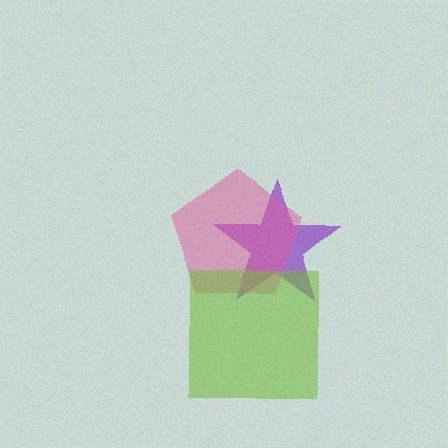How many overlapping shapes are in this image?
There are 3 overlapping shapes in the image.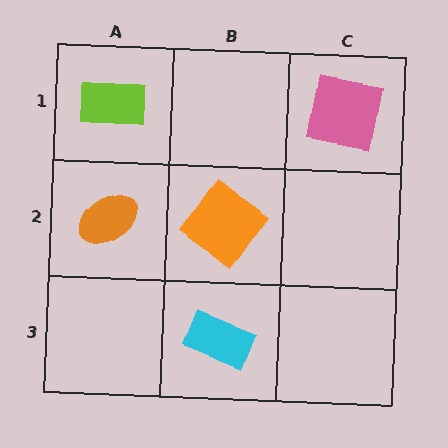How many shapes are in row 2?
2 shapes.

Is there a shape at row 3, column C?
No, that cell is empty.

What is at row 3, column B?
A cyan rectangle.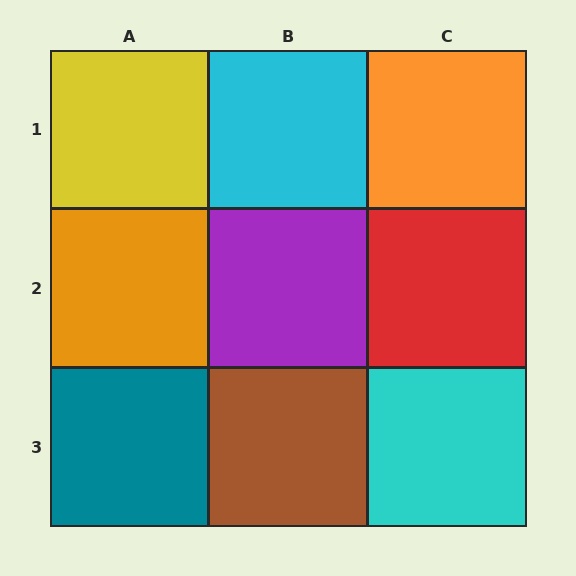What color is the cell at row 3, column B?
Brown.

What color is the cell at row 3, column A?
Teal.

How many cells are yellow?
1 cell is yellow.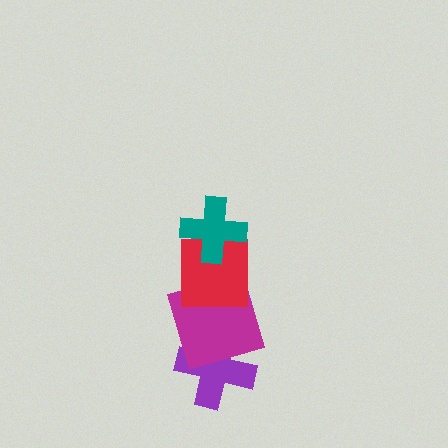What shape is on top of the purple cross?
The magenta square is on top of the purple cross.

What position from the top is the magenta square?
The magenta square is 3rd from the top.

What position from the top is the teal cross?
The teal cross is 1st from the top.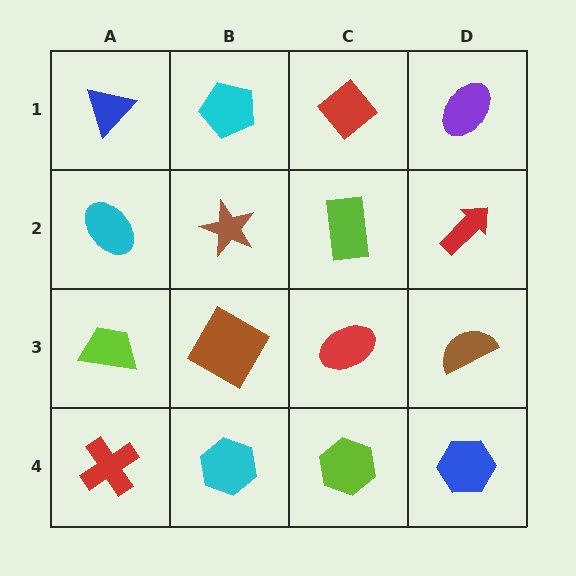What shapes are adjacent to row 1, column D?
A red arrow (row 2, column D), a red diamond (row 1, column C).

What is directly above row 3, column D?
A red arrow.